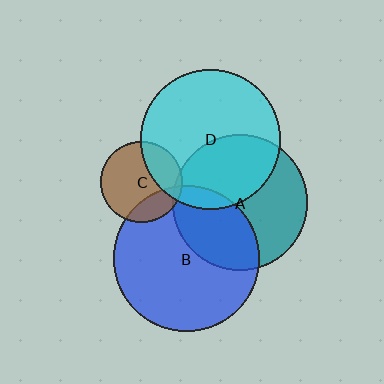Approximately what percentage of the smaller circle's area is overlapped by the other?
Approximately 35%.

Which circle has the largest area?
Circle B (blue).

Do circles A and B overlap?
Yes.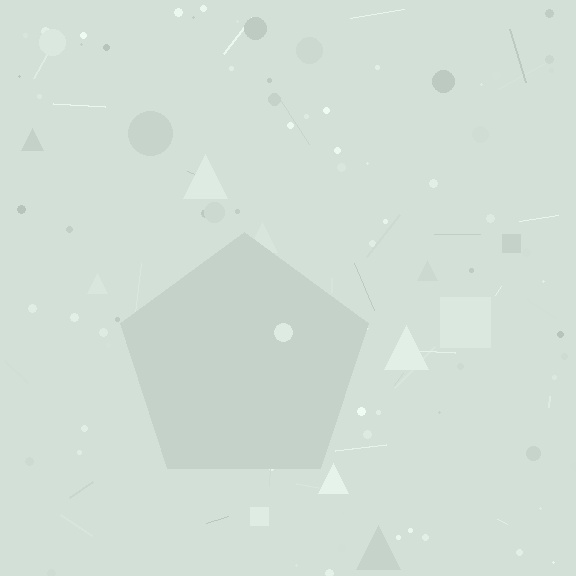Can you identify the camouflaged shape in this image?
The camouflaged shape is a pentagon.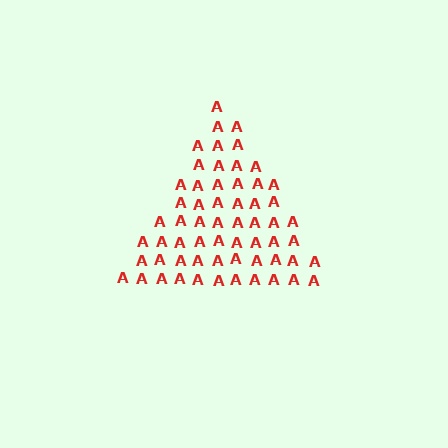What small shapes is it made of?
It is made of small letter A's.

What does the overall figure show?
The overall figure shows a triangle.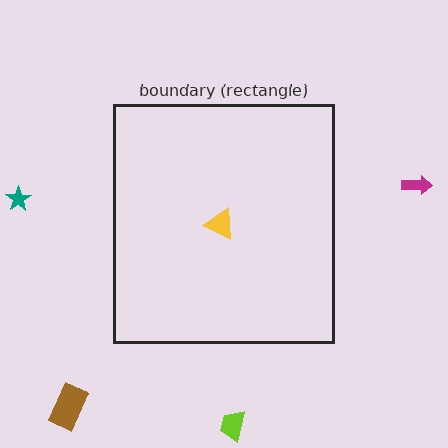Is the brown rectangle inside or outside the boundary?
Outside.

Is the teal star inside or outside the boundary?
Outside.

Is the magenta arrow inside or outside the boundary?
Outside.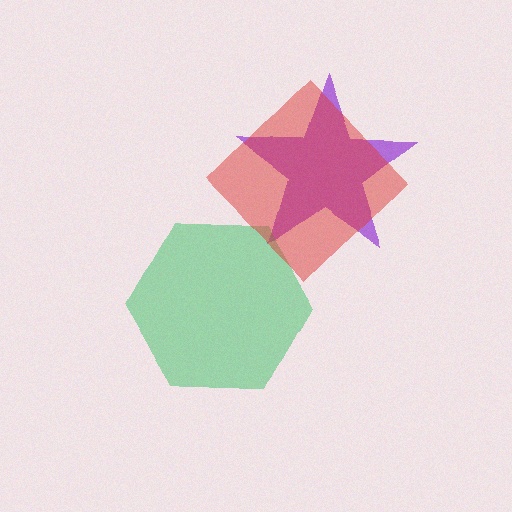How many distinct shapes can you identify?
There are 3 distinct shapes: a purple star, a green hexagon, a red diamond.